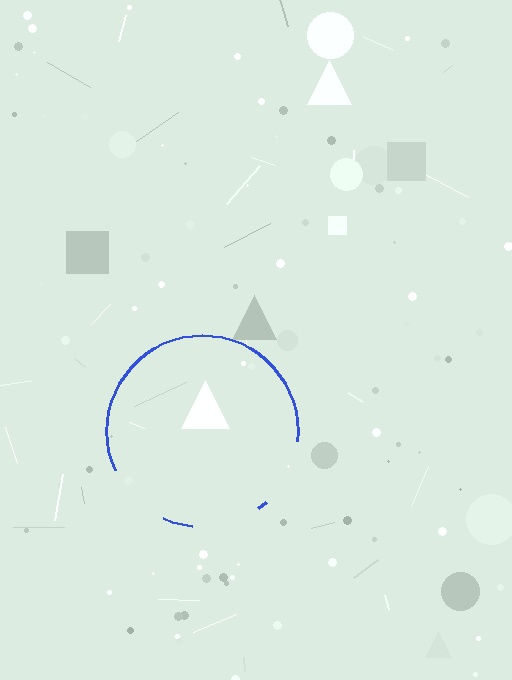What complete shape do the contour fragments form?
The contour fragments form a circle.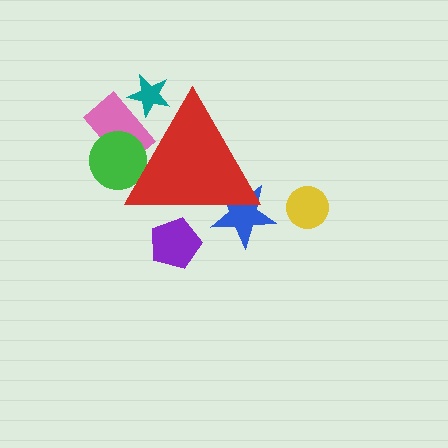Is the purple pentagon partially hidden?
Yes, the purple pentagon is partially hidden behind the red triangle.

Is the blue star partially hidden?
Yes, the blue star is partially hidden behind the red triangle.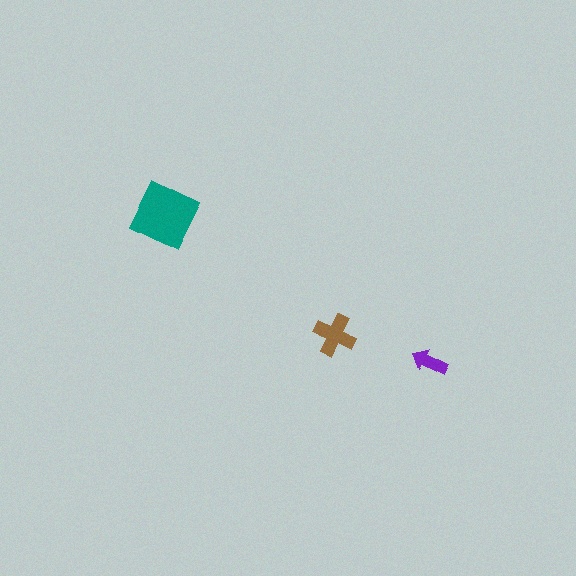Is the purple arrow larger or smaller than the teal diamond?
Smaller.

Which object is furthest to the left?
The teal diamond is leftmost.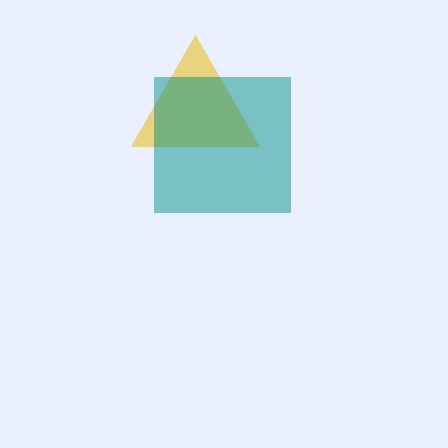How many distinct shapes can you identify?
There are 2 distinct shapes: a yellow triangle, a teal square.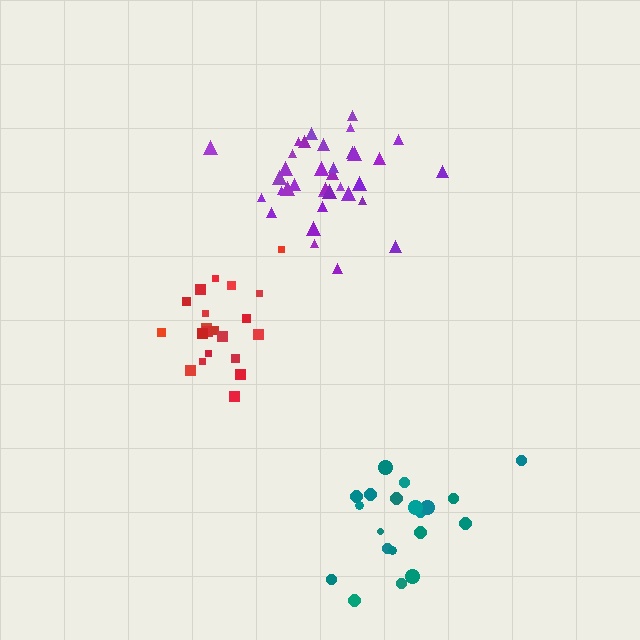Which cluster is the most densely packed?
Purple.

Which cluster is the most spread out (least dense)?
Teal.